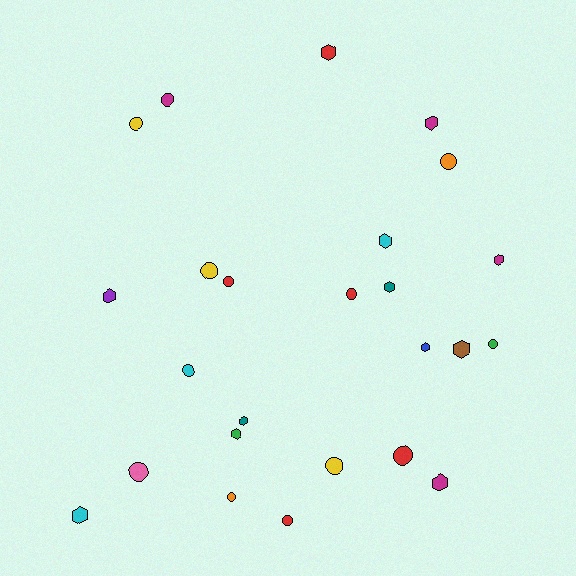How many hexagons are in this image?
There are 12 hexagons.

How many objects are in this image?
There are 25 objects.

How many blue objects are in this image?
There is 1 blue object.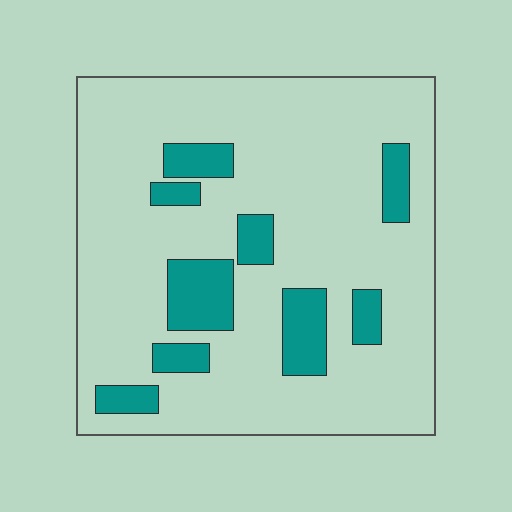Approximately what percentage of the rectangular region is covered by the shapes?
Approximately 15%.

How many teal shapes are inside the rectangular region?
9.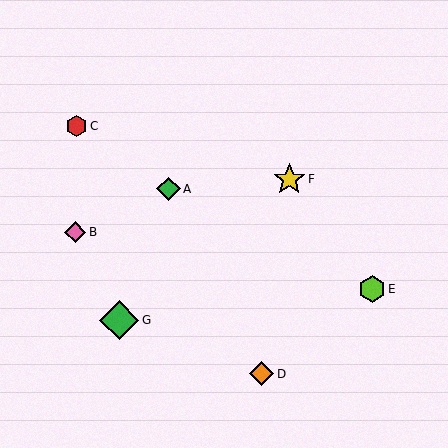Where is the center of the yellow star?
The center of the yellow star is at (289, 179).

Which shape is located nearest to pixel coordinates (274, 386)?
The orange diamond (labeled D) at (262, 374) is nearest to that location.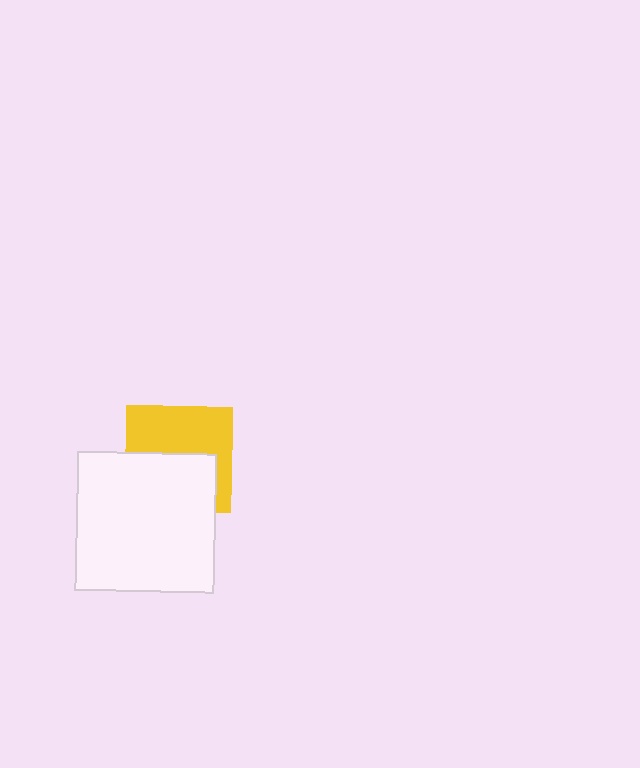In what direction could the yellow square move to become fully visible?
The yellow square could move up. That would shift it out from behind the white square entirely.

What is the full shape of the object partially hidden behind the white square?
The partially hidden object is a yellow square.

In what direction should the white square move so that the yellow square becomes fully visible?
The white square should move down. That is the shortest direction to clear the overlap and leave the yellow square fully visible.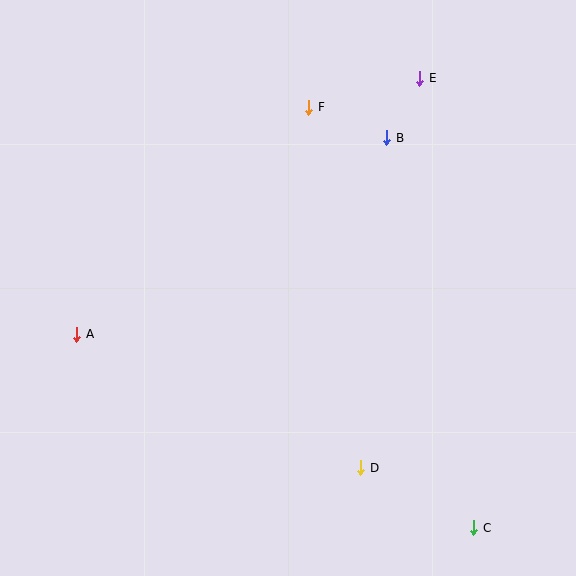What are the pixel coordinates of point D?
Point D is at (361, 468).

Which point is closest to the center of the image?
Point B at (387, 138) is closest to the center.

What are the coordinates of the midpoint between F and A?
The midpoint between F and A is at (193, 221).